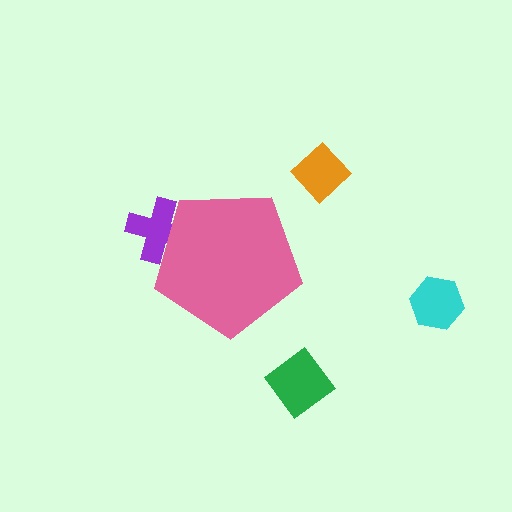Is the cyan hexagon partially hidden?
No, the cyan hexagon is fully visible.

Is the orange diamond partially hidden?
No, the orange diamond is fully visible.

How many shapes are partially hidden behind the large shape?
1 shape is partially hidden.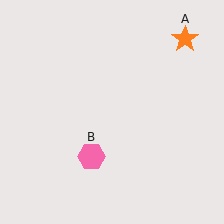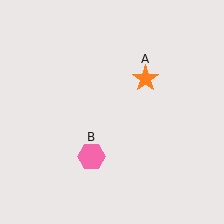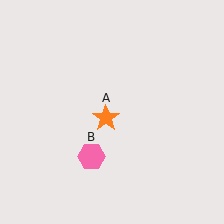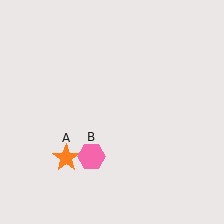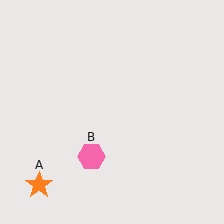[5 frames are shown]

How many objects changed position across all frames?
1 object changed position: orange star (object A).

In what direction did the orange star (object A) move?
The orange star (object A) moved down and to the left.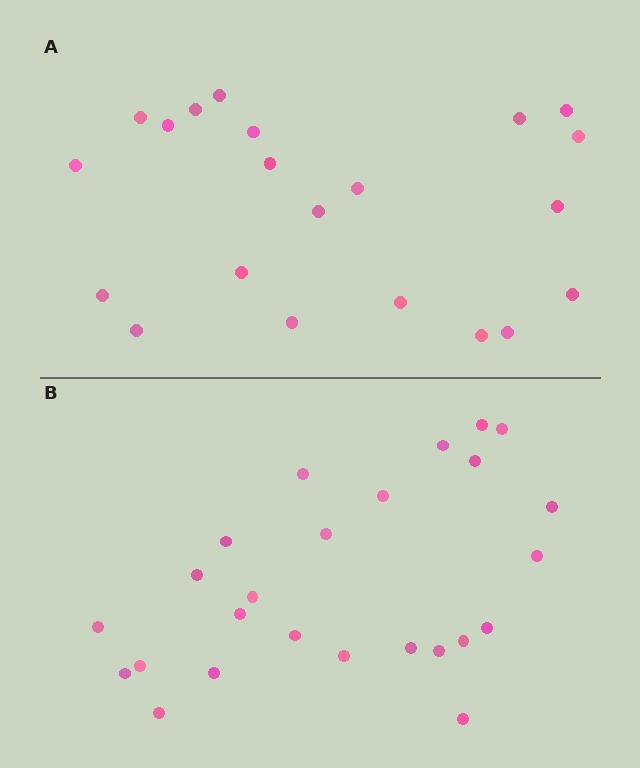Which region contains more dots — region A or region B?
Region B (the bottom region) has more dots.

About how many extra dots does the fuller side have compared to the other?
Region B has about 4 more dots than region A.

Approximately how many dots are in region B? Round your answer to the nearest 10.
About 20 dots. (The exact count is 25, which rounds to 20.)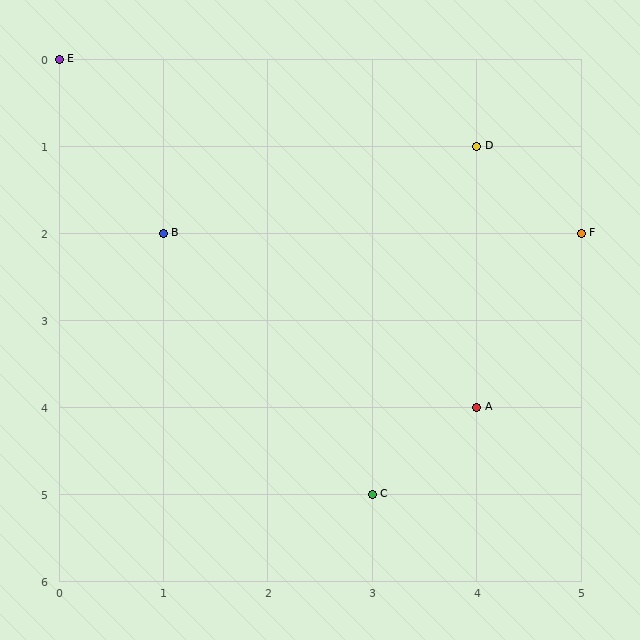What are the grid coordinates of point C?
Point C is at grid coordinates (3, 5).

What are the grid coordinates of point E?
Point E is at grid coordinates (0, 0).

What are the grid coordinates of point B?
Point B is at grid coordinates (1, 2).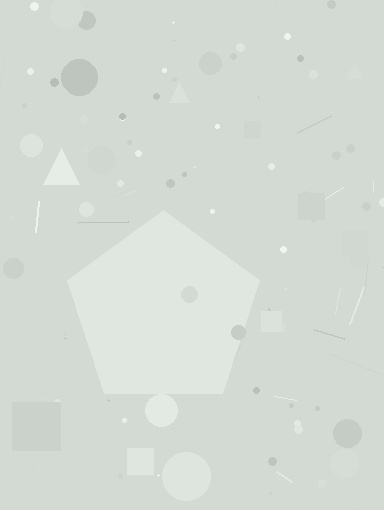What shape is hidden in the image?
A pentagon is hidden in the image.